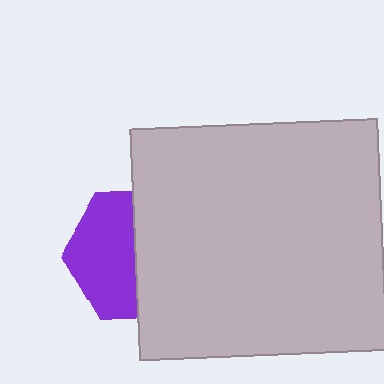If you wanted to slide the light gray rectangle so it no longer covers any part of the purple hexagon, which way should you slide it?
Slide it right — that is the most direct way to separate the two shapes.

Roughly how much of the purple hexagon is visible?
About half of it is visible (roughly 49%).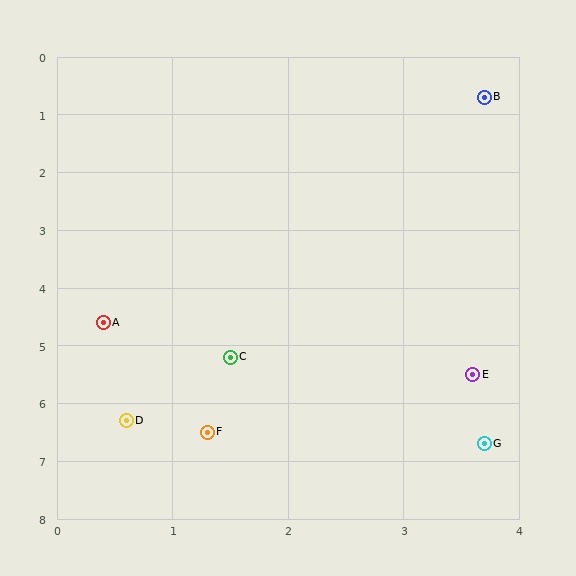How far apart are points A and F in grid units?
Points A and F are about 2.1 grid units apart.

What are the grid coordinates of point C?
Point C is at approximately (1.5, 5.2).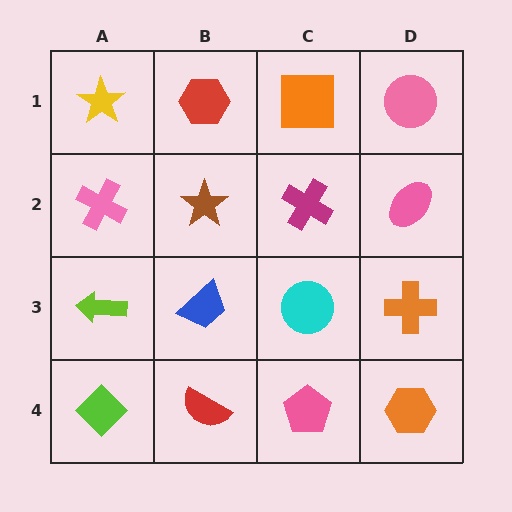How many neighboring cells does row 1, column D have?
2.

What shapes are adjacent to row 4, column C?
A cyan circle (row 3, column C), a red semicircle (row 4, column B), an orange hexagon (row 4, column D).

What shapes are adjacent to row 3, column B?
A brown star (row 2, column B), a red semicircle (row 4, column B), a lime arrow (row 3, column A), a cyan circle (row 3, column C).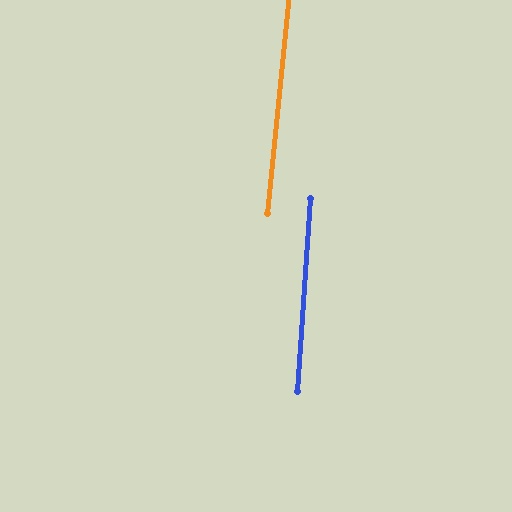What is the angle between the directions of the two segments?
Approximately 2 degrees.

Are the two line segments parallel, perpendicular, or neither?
Parallel — their directions differ by only 1.8°.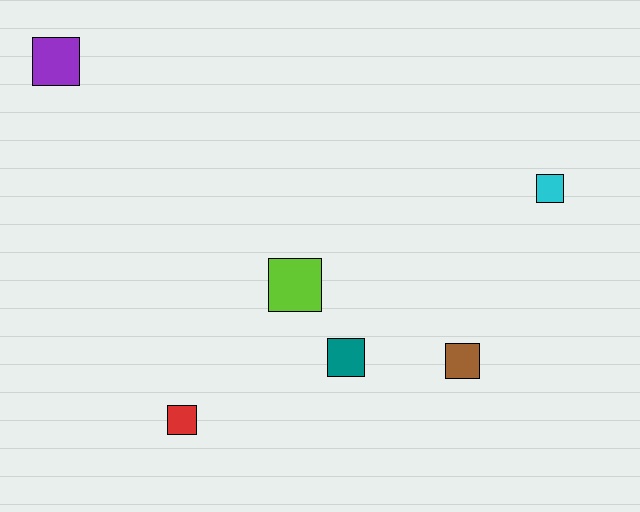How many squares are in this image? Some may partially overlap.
There are 6 squares.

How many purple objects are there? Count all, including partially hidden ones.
There is 1 purple object.